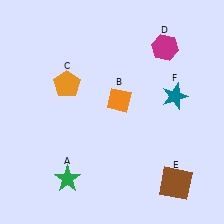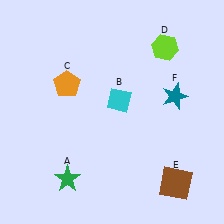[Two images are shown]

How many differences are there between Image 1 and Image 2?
There are 2 differences between the two images.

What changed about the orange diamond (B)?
In Image 1, B is orange. In Image 2, it changed to cyan.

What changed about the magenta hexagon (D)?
In Image 1, D is magenta. In Image 2, it changed to lime.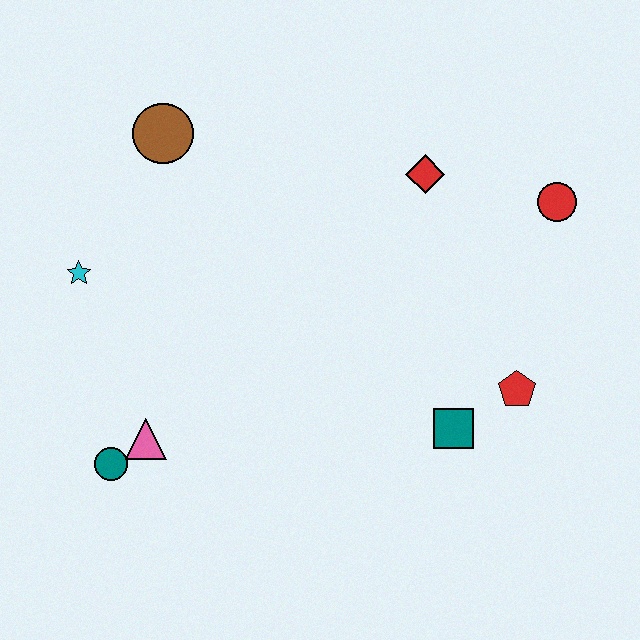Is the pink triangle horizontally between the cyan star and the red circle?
Yes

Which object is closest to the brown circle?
The cyan star is closest to the brown circle.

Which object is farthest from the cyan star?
The red circle is farthest from the cyan star.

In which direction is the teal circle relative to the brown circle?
The teal circle is below the brown circle.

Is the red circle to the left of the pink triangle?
No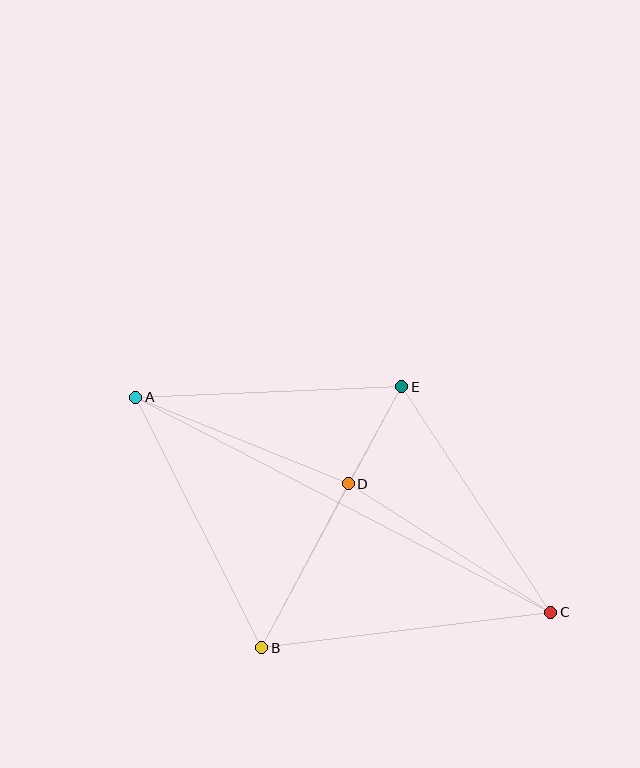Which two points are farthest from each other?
Points A and C are farthest from each other.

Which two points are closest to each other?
Points D and E are closest to each other.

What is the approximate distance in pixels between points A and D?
The distance between A and D is approximately 229 pixels.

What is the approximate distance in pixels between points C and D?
The distance between C and D is approximately 240 pixels.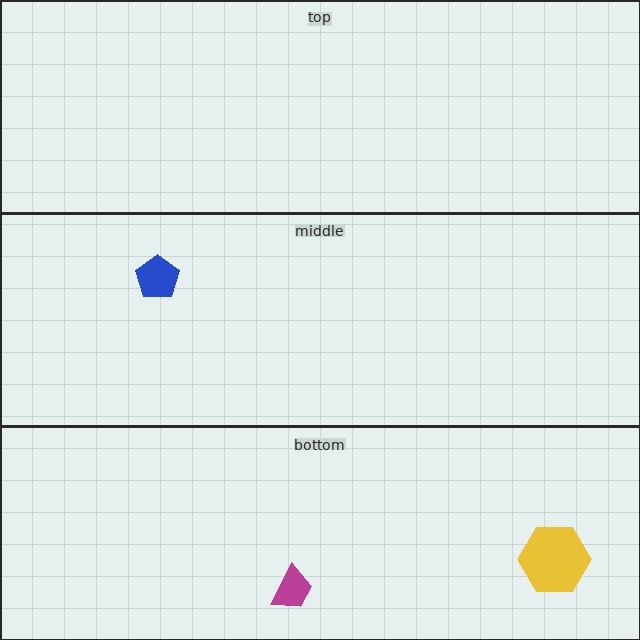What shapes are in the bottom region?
The yellow hexagon, the magenta trapezoid.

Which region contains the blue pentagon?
The middle region.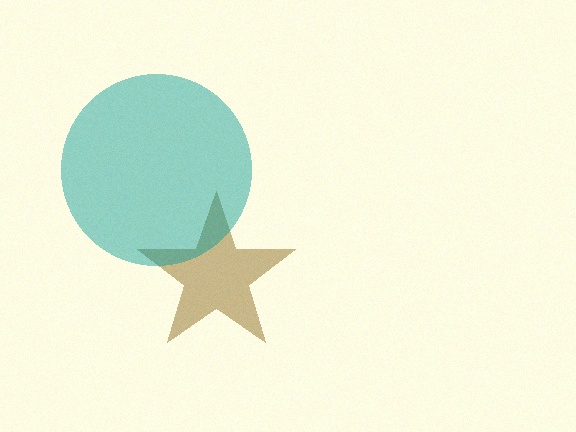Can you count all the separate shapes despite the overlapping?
Yes, there are 2 separate shapes.